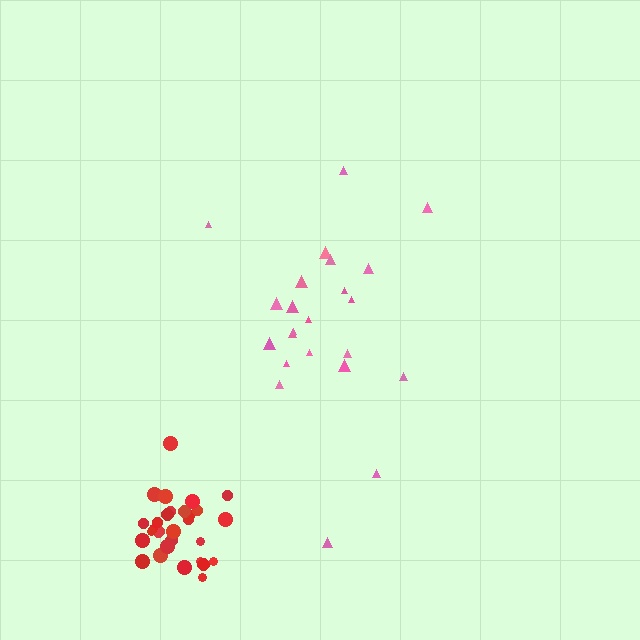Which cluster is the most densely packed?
Red.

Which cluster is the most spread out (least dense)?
Pink.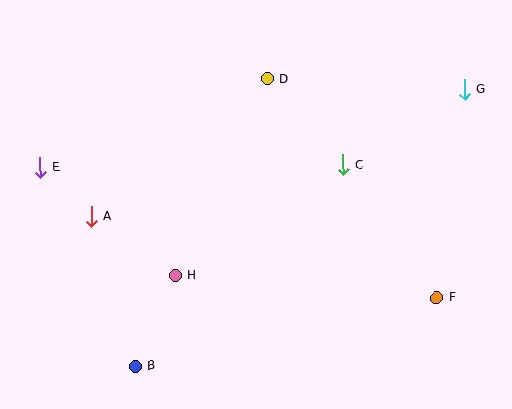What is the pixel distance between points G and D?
The distance between G and D is 197 pixels.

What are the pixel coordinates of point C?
Point C is at (343, 165).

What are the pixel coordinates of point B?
Point B is at (135, 366).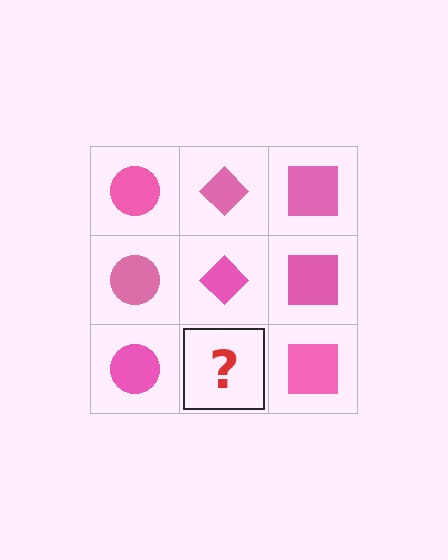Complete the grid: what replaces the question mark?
The question mark should be replaced with a pink diamond.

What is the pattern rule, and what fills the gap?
The rule is that each column has a consistent shape. The gap should be filled with a pink diamond.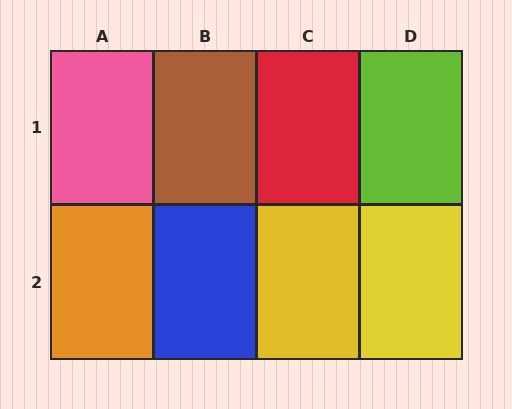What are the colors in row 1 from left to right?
Pink, brown, red, lime.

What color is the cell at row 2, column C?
Yellow.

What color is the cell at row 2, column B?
Blue.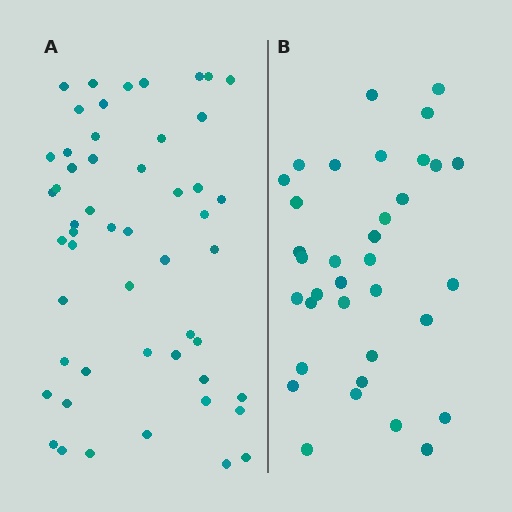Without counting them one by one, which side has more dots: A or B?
Region A (the left region) has more dots.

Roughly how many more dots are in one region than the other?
Region A has approximately 15 more dots than region B.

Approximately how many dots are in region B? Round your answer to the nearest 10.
About 40 dots. (The exact count is 35, which rounds to 40.)